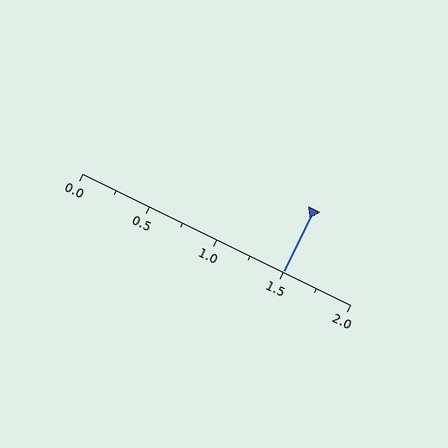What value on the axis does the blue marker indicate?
The marker indicates approximately 1.5.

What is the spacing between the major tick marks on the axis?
The major ticks are spaced 0.5 apart.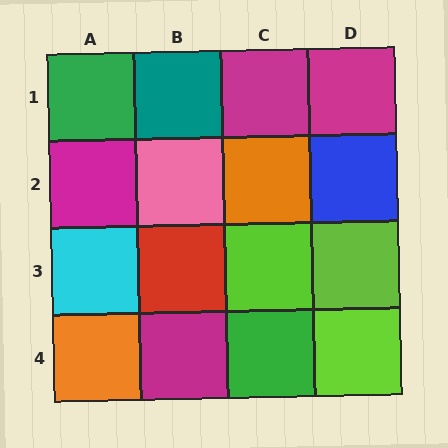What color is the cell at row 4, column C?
Green.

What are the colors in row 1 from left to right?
Green, teal, magenta, magenta.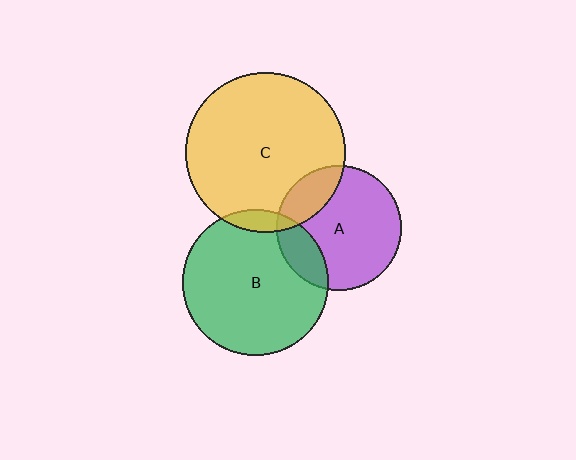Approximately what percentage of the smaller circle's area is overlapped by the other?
Approximately 5%.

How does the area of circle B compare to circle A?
Approximately 1.4 times.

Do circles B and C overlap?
Yes.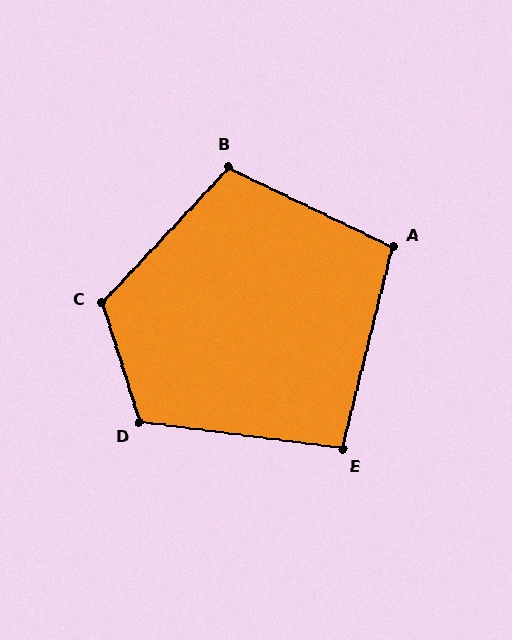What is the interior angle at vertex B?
Approximately 107 degrees (obtuse).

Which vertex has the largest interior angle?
C, at approximately 120 degrees.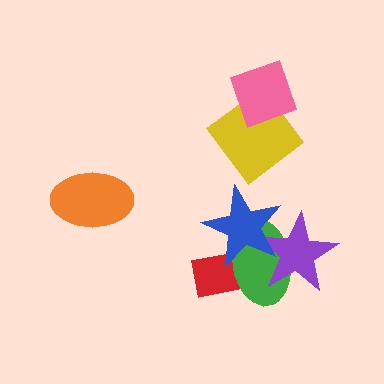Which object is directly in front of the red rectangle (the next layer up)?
The green ellipse is directly in front of the red rectangle.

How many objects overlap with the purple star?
2 objects overlap with the purple star.